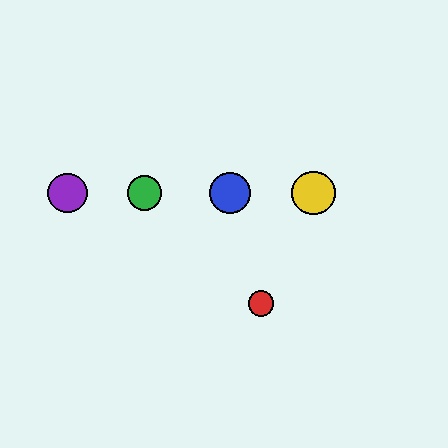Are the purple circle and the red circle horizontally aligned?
No, the purple circle is at y≈193 and the red circle is at y≈303.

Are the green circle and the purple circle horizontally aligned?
Yes, both are at y≈193.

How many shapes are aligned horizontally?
4 shapes (the blue circle, the green circle, the yellow circle, the purple circle) are aligned horizontally.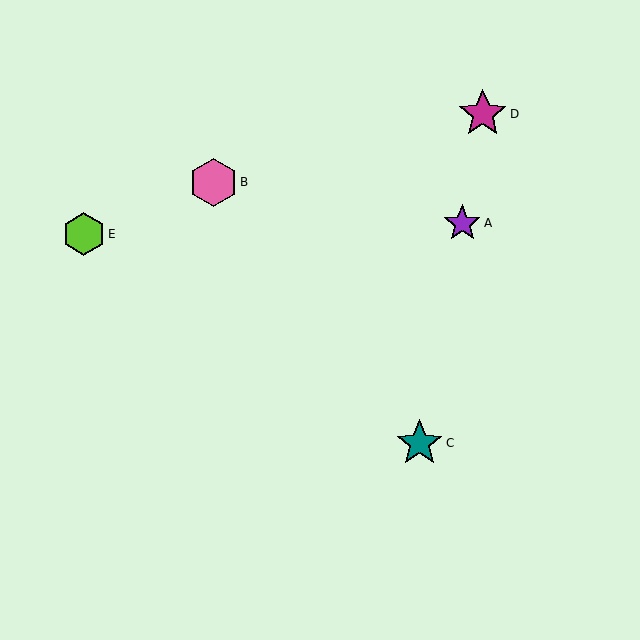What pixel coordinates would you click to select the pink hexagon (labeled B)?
Click at (213, 182) to select the pink hexagon B.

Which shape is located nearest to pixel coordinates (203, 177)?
The pink hexagon (labeled B) at (213, 182) is nearest to that location.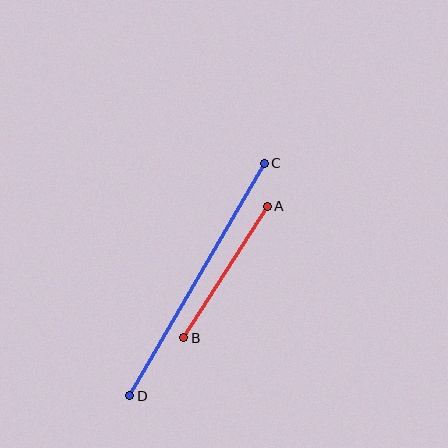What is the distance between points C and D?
The distance is approximately 268 pixels.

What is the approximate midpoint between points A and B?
The midpoint is at approximately (226, 272) pixels.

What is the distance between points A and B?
The distance is approximately 156 pixels.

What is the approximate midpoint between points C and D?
The midpoint is at approximately (197, 280) pixels.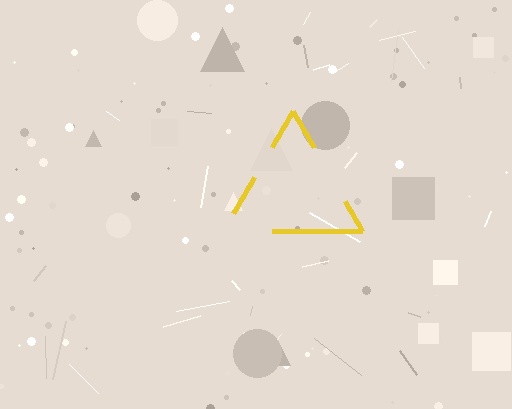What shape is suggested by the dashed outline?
The dashed outline suggests a triangle.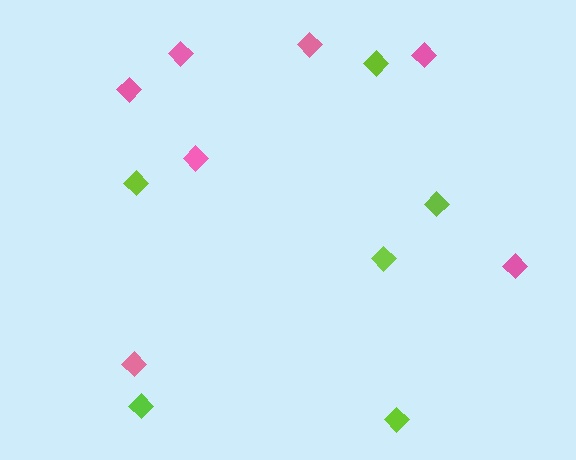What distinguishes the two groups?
There are 2 groups: one group of lime diamonds (6) and one group of pink diamonds (7).